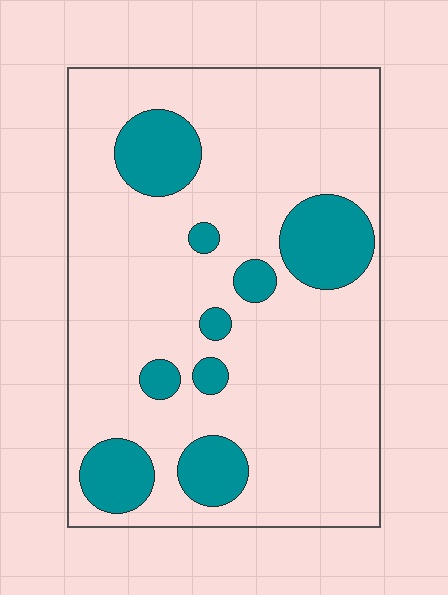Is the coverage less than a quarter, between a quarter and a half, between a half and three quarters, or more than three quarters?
Less than a quarter.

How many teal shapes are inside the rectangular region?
9.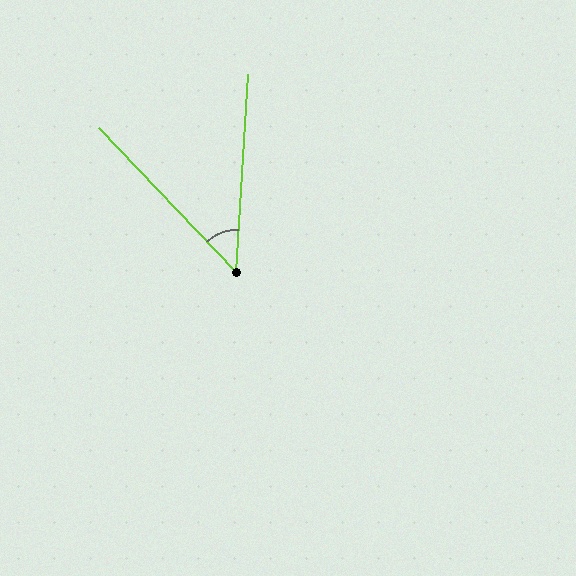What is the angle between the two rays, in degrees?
Approximately 47 degrees.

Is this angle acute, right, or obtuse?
It is acute.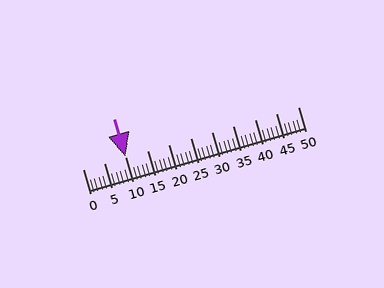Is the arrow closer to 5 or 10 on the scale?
The arrow is closer to 10.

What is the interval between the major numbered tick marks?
The major tick marks are spaced 5 units apart.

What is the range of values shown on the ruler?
The ruler shows values from 0 to 50.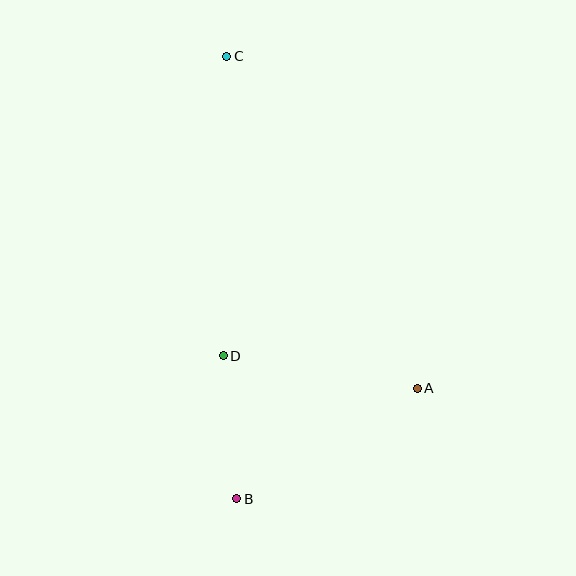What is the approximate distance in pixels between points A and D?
The distance between A and D is approximately 197 pixels.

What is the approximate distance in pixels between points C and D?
The distance between C and D is approximately 300 pixels.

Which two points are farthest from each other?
Points B and C are farthest from each other.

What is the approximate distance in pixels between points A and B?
The distance between A and B is approximately 212 pixels.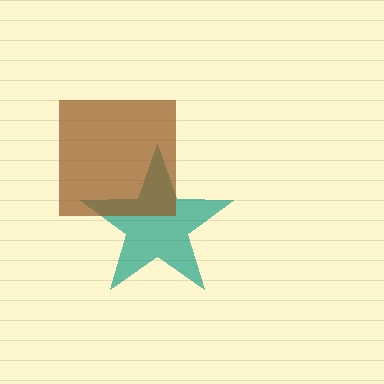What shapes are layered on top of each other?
The layered shapes are: a teal star, a brown square.